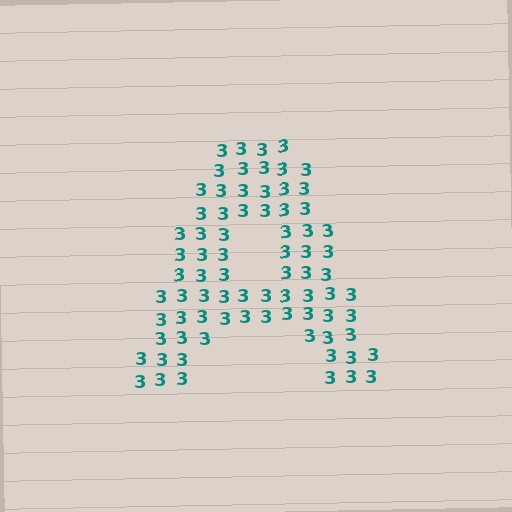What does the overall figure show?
The overall figure shows the letter A.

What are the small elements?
The small elements are digit 3's.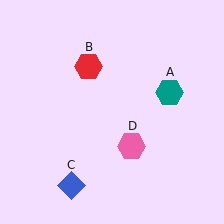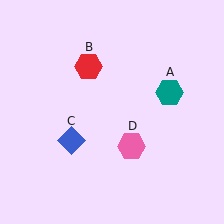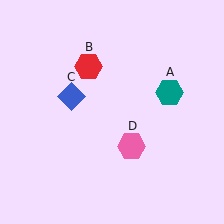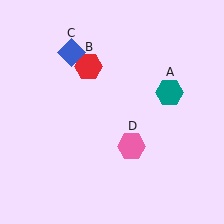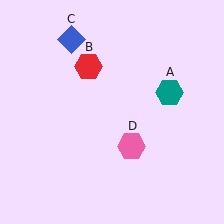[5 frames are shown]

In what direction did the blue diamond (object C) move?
The blue diamond (object C) moved up.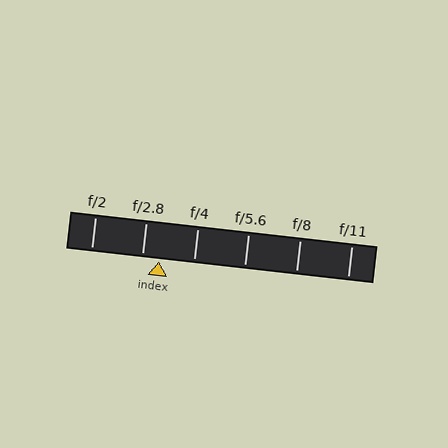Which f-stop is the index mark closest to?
The index mark is closest to f/2.8.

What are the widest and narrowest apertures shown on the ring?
The widest aperture shown is f/2 and the narrowest is f/11.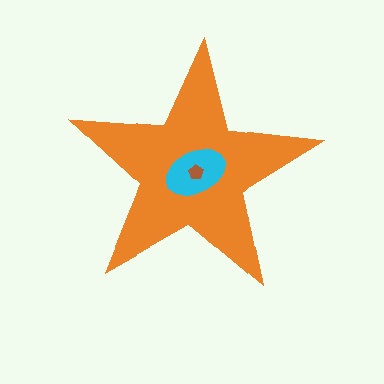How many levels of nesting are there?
3.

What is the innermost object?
The brown pentagon.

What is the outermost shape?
The orange star.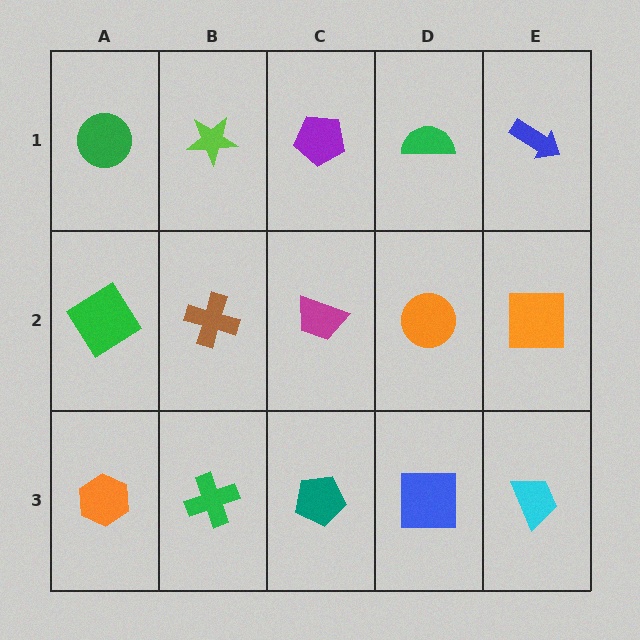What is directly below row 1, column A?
A green diamond.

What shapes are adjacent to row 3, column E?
An orange square (row 2, column E), a blue square (row 3, column D).